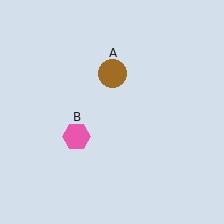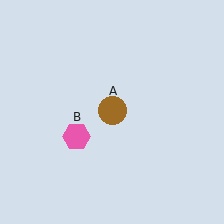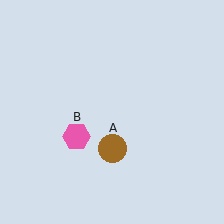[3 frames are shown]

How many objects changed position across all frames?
1 object changed position: brown circle (object A).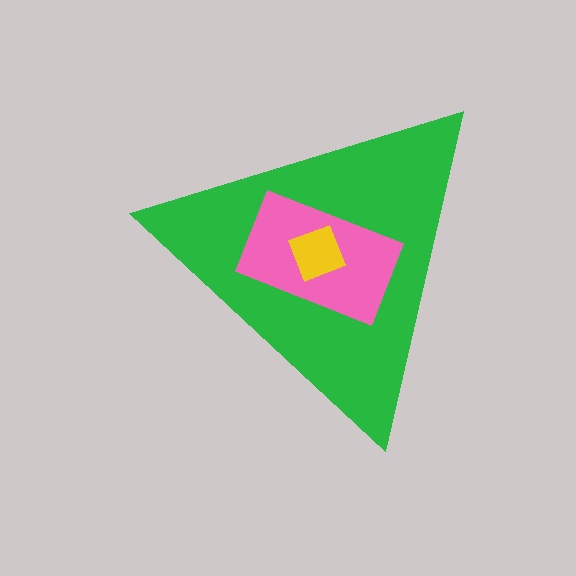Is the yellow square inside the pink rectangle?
Yes.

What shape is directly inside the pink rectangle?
The yellow square.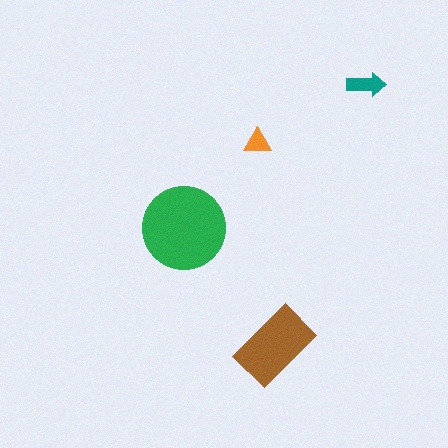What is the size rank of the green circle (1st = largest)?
1st.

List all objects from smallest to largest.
The orange triangle, the teal arrow, the brown rectangle, the green circle.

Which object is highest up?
The teal arrow is topmost.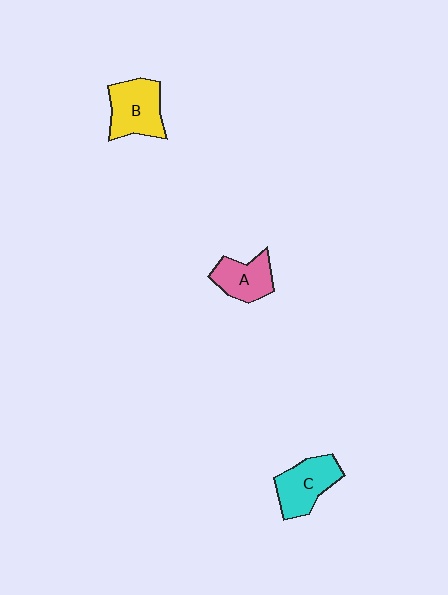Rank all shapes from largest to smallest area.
From largest to smallest: B (yellow), C (cyan), A (pink).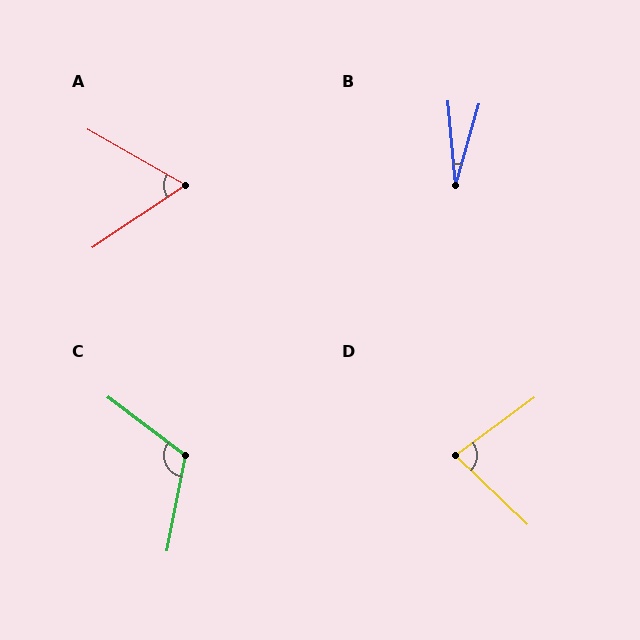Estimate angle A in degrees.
Approximately 63 degrees.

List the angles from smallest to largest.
B (21°), A (63°), D (81°), C (117°).